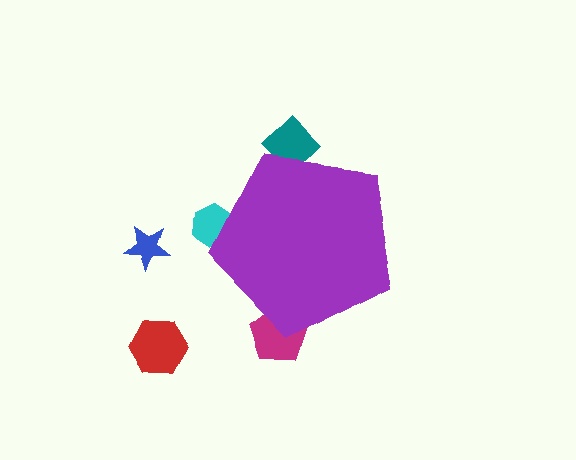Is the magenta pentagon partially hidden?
Yes, the magenta pentagon is partially hidden behind the purple pentagon.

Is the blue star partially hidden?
No, the blue star is fully visible.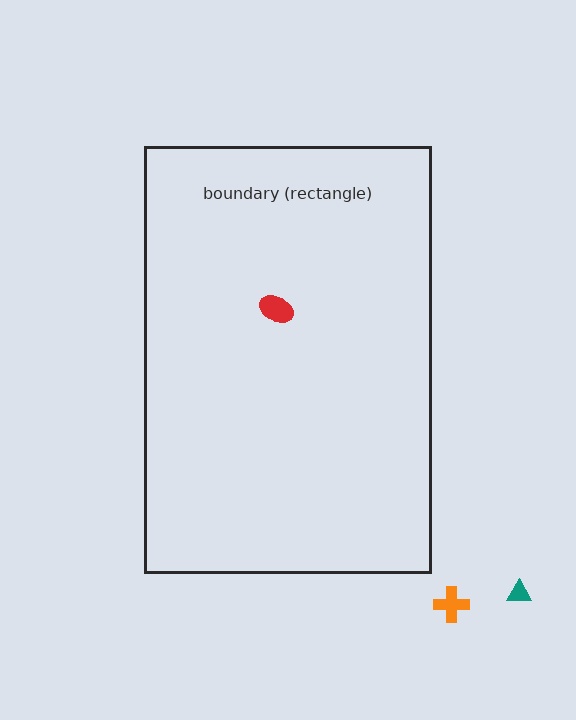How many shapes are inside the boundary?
1 inside, 2 outside.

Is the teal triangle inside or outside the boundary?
Outside.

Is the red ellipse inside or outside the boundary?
Inside.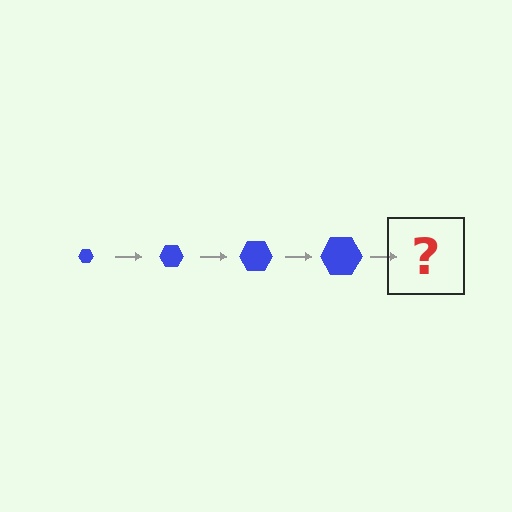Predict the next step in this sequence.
The next step is a blue hexagon, larger than the previous one.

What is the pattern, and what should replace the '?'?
The pattern is that the hexagon gets progressively larger each step. The '?' should be a blue hexagon, larger than the previous one.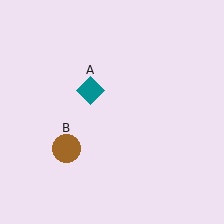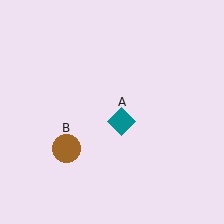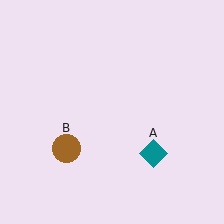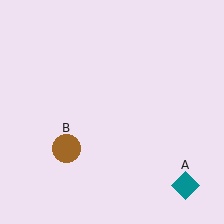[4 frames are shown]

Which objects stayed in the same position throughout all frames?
Brown circle (object B) remained stationary.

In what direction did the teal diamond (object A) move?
The teal diamond (object A) moved down and to the right.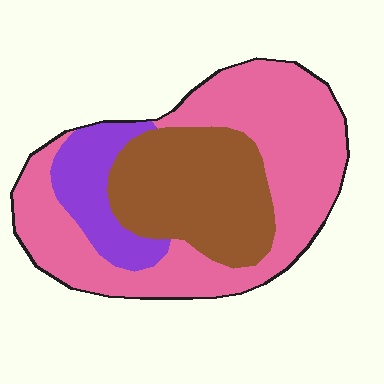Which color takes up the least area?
Purple, at roughly 15%.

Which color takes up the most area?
Pink, at roughly 55%.